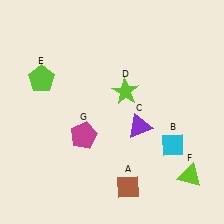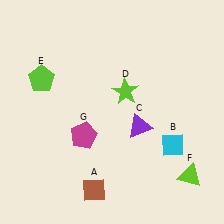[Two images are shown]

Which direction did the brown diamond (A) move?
The brown diamond (A) moved left.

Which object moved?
The brown diamond (A) moved left.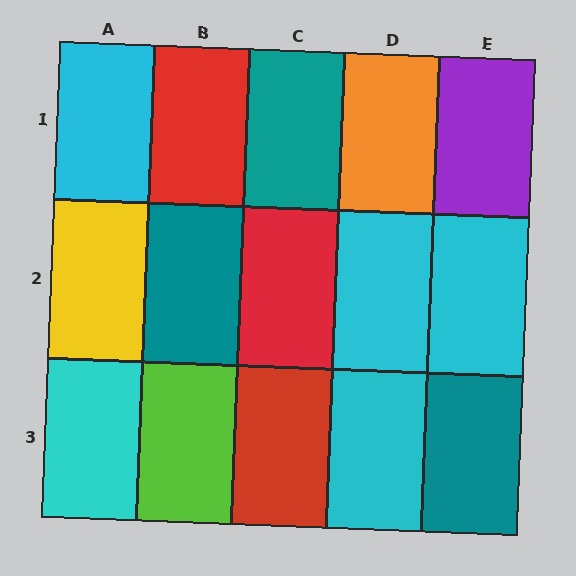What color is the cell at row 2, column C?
Red.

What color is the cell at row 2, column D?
Cyan.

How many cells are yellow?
1 cell is yellow.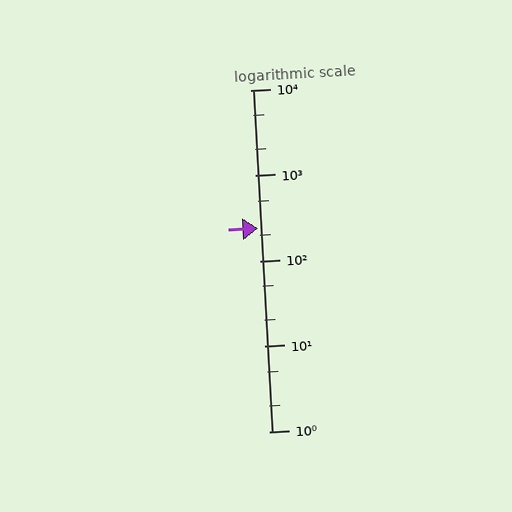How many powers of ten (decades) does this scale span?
The scale spans 4 decades, from 1 to 10000.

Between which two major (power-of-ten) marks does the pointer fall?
The pointer is between 100 and 1000.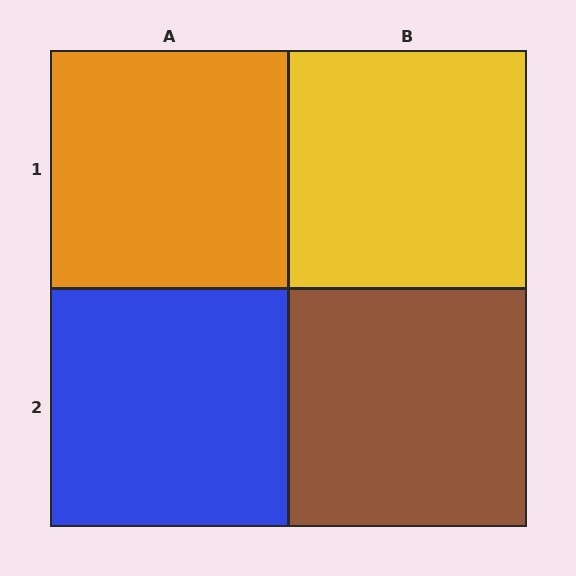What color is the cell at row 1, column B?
Yellow.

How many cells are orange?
1 cell is orange.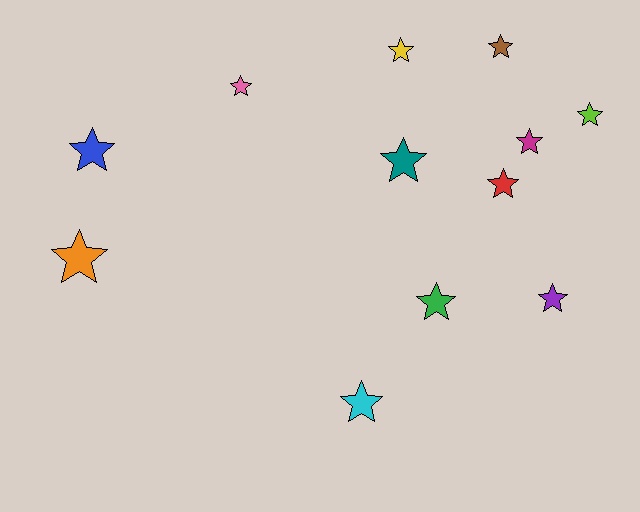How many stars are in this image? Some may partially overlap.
There are 12 stars.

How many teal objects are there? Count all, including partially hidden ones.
There is 1 teal object.